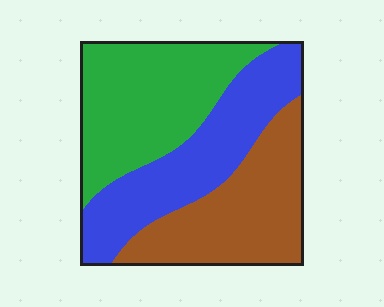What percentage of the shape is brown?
Brown covers roughly 30% of the shape.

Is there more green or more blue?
Green.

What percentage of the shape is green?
Green takes up about three eighths (3/8) of the shape.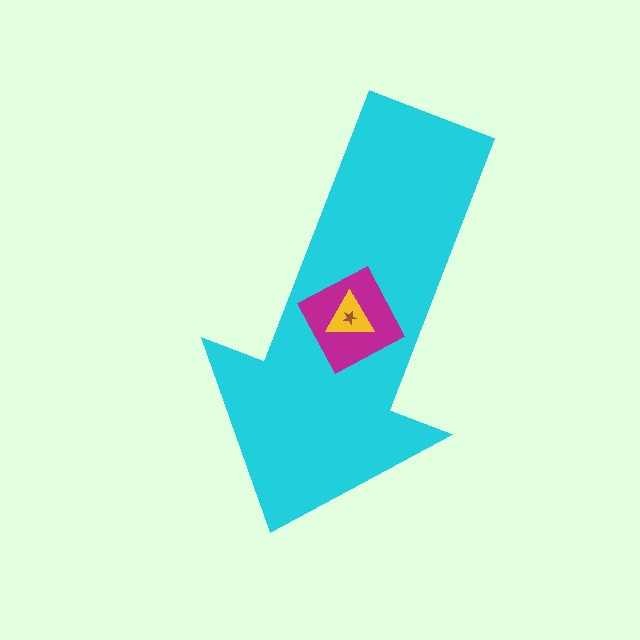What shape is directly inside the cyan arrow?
The magenta diamond.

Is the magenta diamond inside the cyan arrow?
Yes.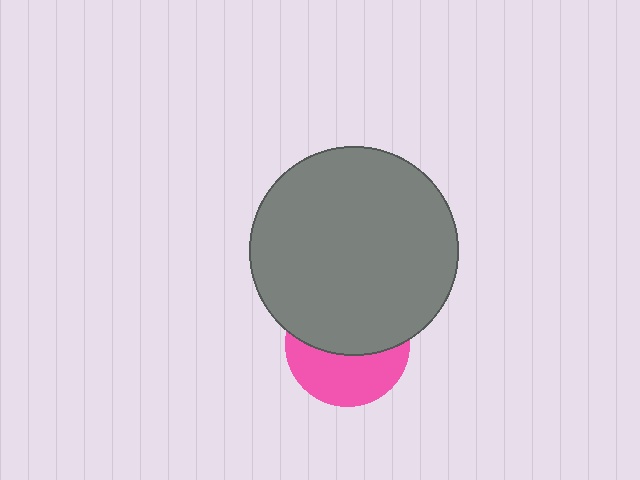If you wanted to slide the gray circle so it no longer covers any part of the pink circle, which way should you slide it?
Slide it up — that is the most direct way to separate the two shapes.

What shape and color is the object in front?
The object in front is a gray circle.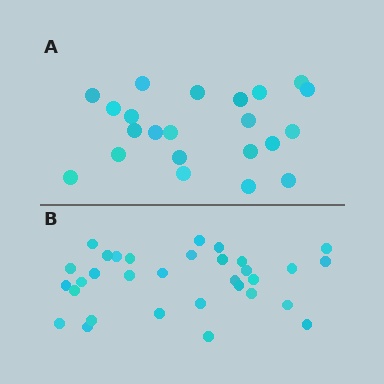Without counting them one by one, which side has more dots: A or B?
Region B (the bottom region) has more dots.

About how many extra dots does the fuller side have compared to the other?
Region B has roughly 10 or so more dots than region A.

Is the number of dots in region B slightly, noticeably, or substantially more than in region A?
Region B has substantially more. The ratio is roughly 1.5 to 1.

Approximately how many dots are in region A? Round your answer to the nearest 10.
About 20 dots. (The exact count is 22, which rounds to 20.)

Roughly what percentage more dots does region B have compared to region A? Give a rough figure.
About 45% more.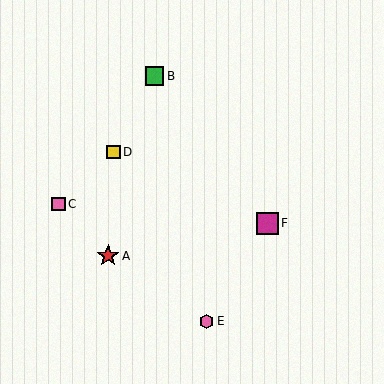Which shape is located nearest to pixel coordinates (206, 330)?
The pink hexagon (labeled E) at (207, 321) is nearest to that location.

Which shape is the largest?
The red star (labeled A) is the largest.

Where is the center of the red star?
The center of the red star is at (108, 256).